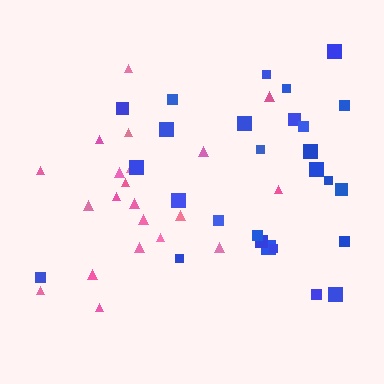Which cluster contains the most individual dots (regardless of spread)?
Blue (28).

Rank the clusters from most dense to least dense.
blue, pink.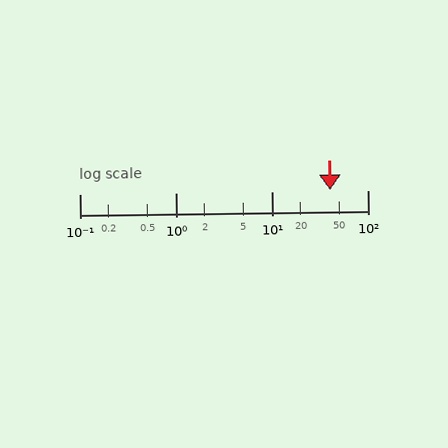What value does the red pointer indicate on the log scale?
The pointer indicates approximately 41.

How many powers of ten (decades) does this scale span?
The scale spans 3 decades, from 0.1 to 100.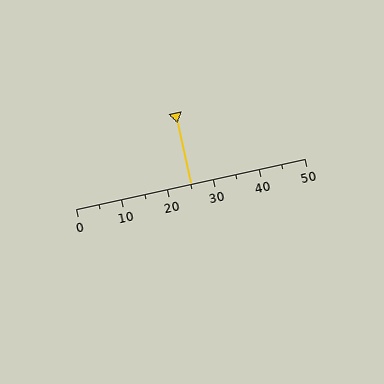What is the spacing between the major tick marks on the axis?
The major ticks are spaced 10 apart.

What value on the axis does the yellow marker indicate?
The marker indicates approximately 25.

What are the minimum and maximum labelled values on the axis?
The axis runs from 0 to 50.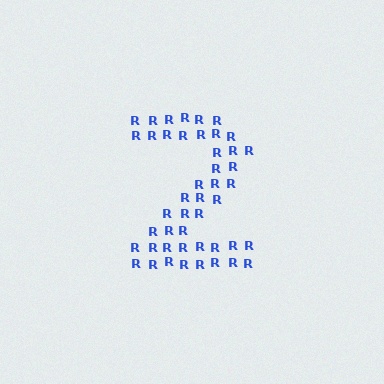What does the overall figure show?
The overall figure shows the digit 2.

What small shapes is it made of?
It is made of small letter R's.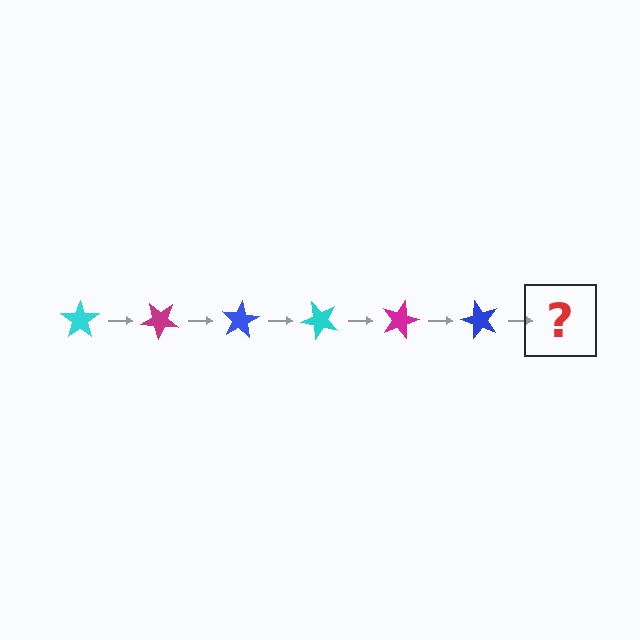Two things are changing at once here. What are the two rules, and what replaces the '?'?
The two rules are that it rotates 40 degrees each step and the color cycles through cyan, magenta, and blue. The '?' should be a cyan star, rotated 240 degrees from the start.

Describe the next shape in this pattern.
It should be a cyan star, rotated 240 degrees from the start.